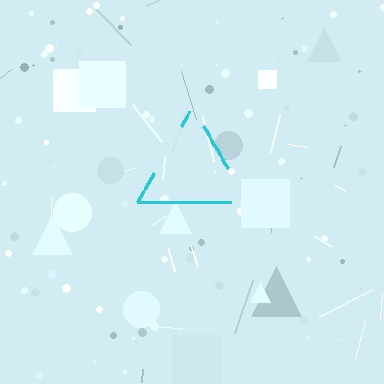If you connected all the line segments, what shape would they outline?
They would outline a triangle.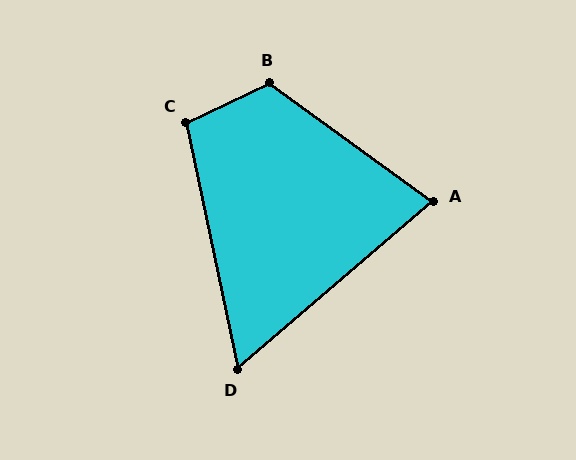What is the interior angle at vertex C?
Approximately 103 degrees (obtuse).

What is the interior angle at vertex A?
Approximately 77 degrees (acute).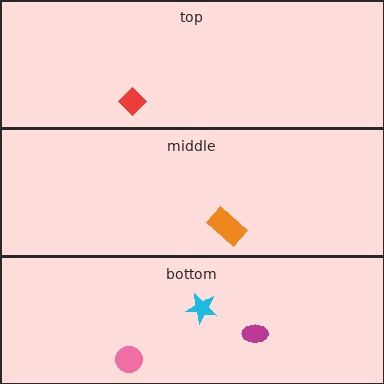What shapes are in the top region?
The red diamond.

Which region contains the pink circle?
The bottom region.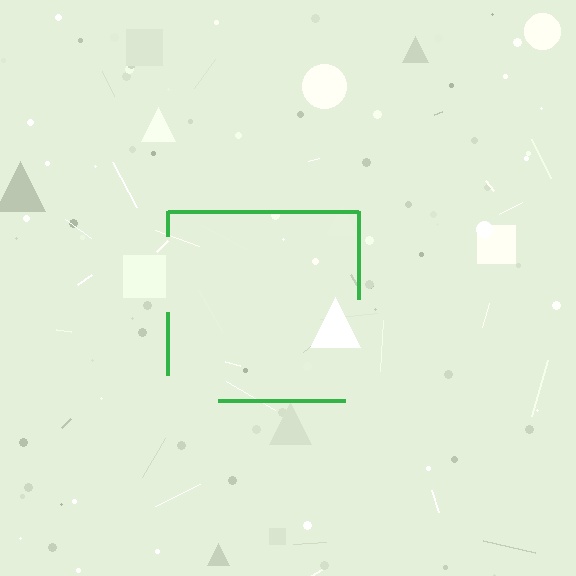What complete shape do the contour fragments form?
The contour fragments form a square.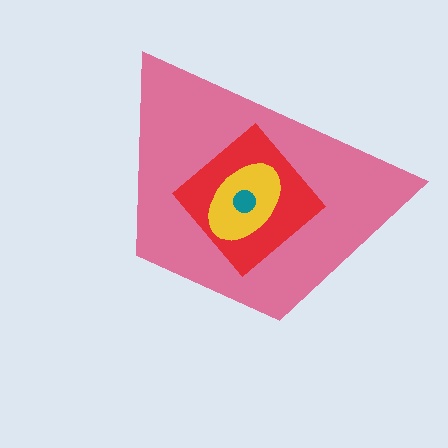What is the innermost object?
The teal circle.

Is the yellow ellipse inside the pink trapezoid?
Yes.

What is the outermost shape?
The pink trapezoid.